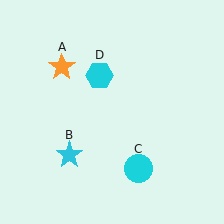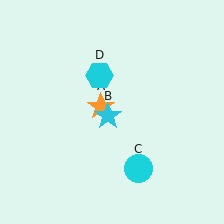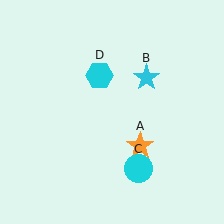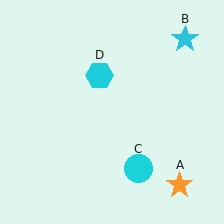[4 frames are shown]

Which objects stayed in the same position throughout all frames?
Cyan circle (object C) and cyan hexagon (object D) remained stationary.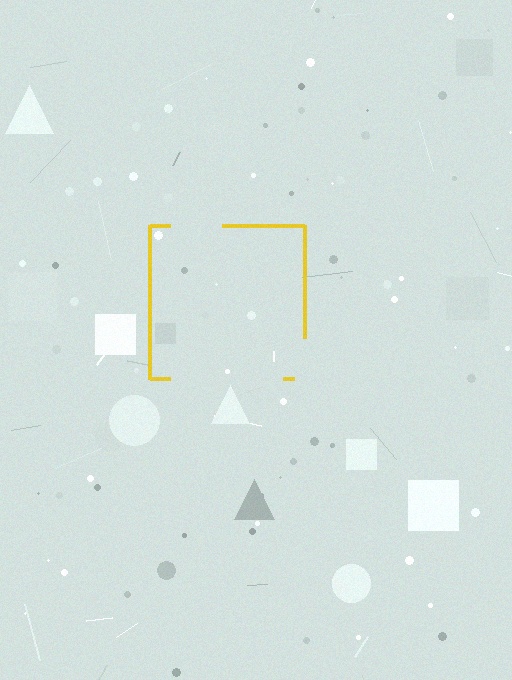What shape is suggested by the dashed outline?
The dashed outline suggests a square.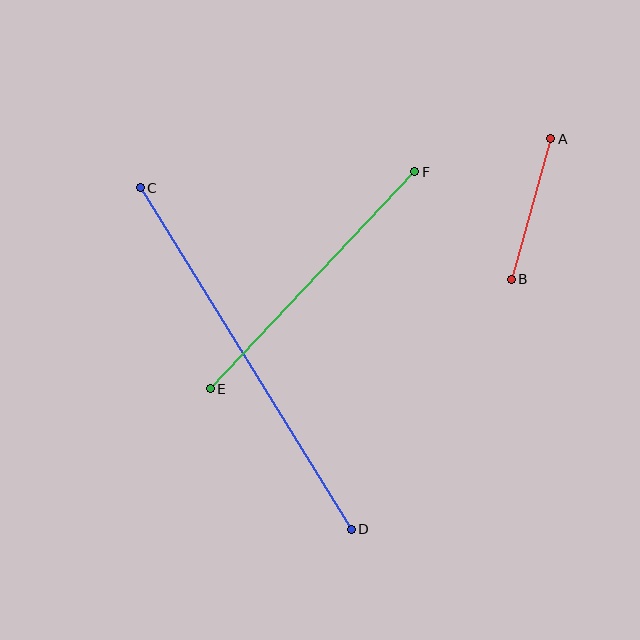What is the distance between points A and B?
The distance is approximately 146 pixels.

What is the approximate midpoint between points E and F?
The midpoint is at approximately (312, 280) pixels.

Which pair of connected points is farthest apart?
Points C and D are farthest apart.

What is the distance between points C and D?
The distance is approximately 401 pixels.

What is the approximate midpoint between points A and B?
The midpoint is at approximately (531, 209) pixels.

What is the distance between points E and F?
The distance is approximately 298 pixels.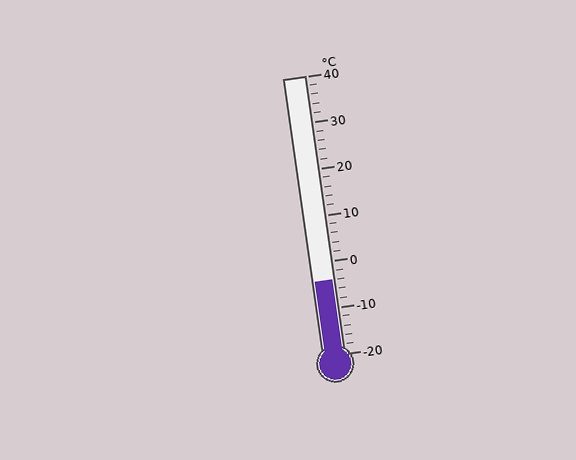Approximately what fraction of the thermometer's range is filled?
The thermometer is filled to approximately 25% of its range.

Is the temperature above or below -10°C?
The temperature is above -10°C.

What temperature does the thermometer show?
The thermometer shows approximately -4°C.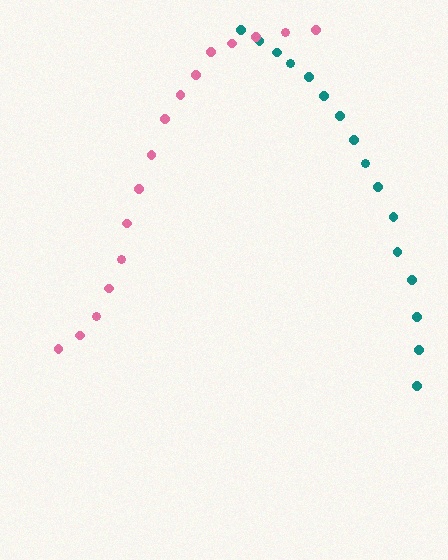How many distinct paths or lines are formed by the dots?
There are 2 distinct paths.